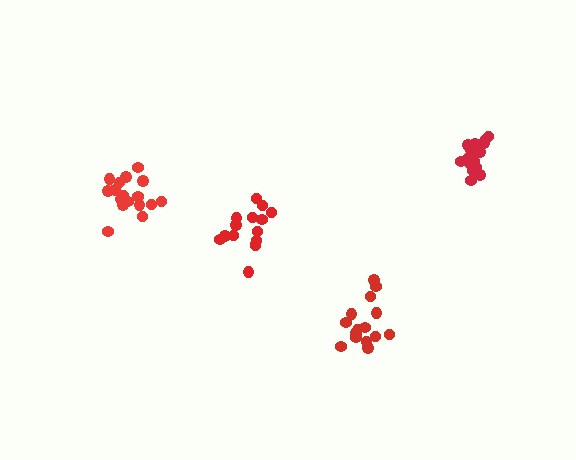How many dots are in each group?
Group 1: 17 dots, Group 2: 15 dots, Group 3: 15 dots, Group 4: 18 dots (65 total).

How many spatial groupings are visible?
There are 4 spatial groupings.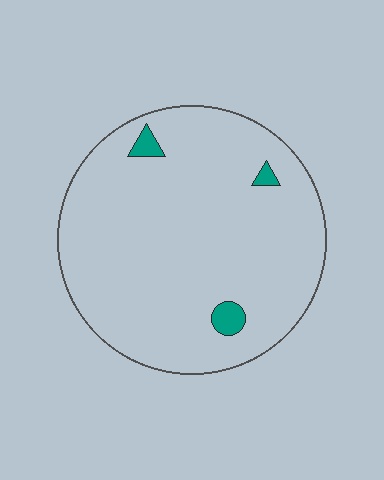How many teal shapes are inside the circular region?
3.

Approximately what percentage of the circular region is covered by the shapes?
Approximately 5%.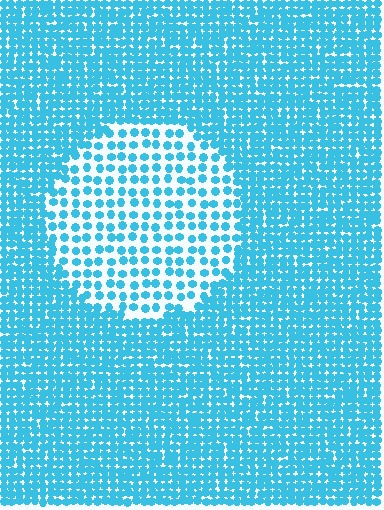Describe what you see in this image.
The image contains small cyan elements arranged at two different densities. A circle-shaped region is visible where the elements are less densely packed than the surrounding area.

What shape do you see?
I see a circle.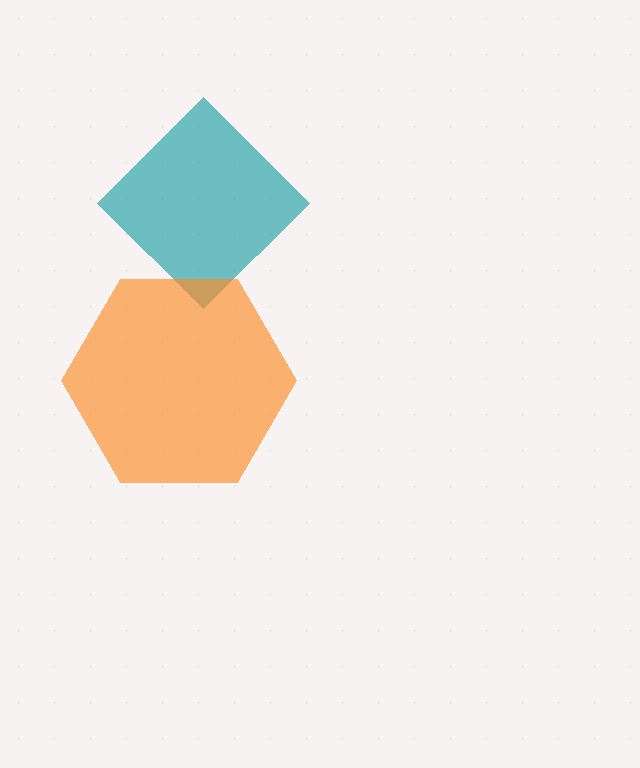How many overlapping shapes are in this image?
There are 2 overlapping shapes in the image.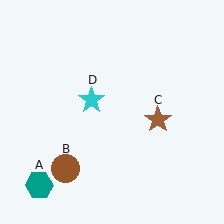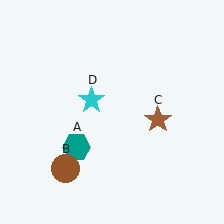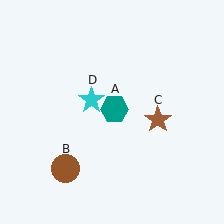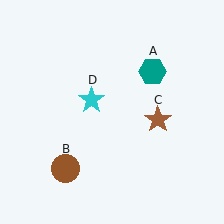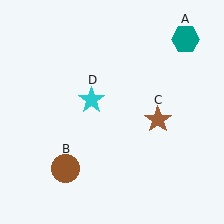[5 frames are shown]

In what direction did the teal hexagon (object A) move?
The teal hexagon (object A) moved up and to the right.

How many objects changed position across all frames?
1 object changed position: teal hexagon (object A).